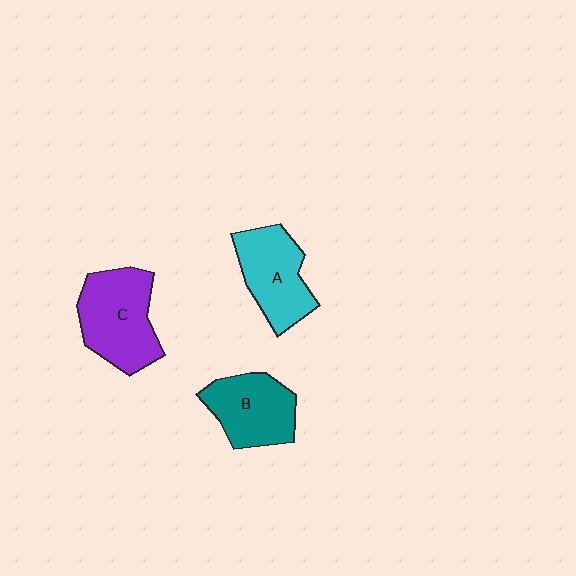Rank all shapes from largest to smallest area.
From largest to smallest: C (purple), A (cyan), B (teal).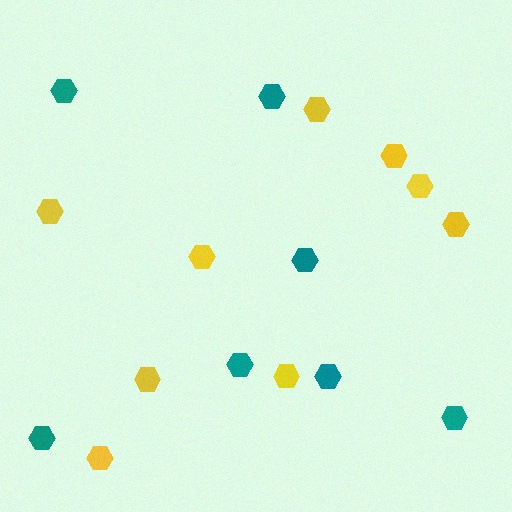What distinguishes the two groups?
There are 2 groups: one group of teal hexagons (7) and one group of yellow hexagons (9).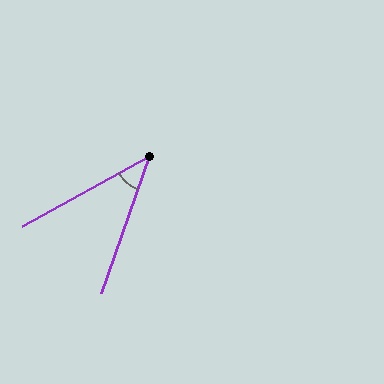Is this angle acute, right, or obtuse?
It is acute.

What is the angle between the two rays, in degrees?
Approximately 42 degrees.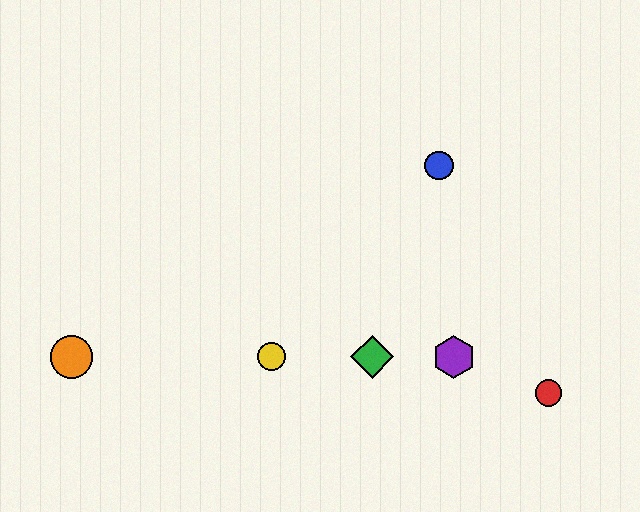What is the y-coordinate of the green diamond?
The green diamond is at y≈357.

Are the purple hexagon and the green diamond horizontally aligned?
Yes, both are at y≈357.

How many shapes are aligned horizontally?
4 shapes (the green diamond, the yellow circle, the purple hexagon, the orange circle) are aligned horizontally.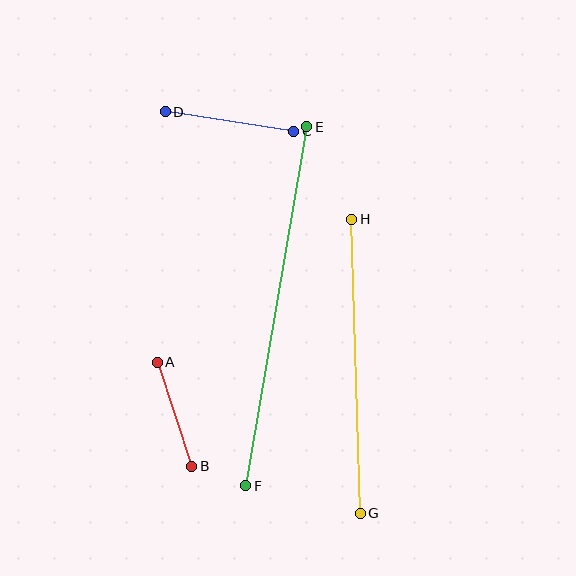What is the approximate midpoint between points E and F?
The midpoint is at approximately (276, 306) pixels.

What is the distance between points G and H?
The distance is approximately 294 pixels.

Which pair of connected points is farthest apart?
Points E and F are farthest apart.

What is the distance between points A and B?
The distance is approximately 110 pixels.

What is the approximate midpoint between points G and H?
The midpoint is at approximately (356, 366) pixels.